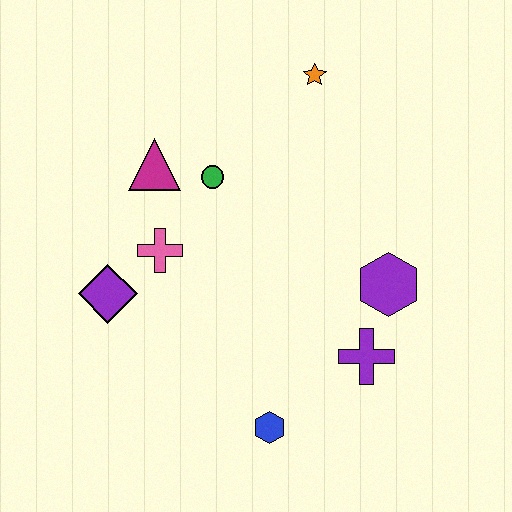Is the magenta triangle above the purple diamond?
Yes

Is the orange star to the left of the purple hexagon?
Yes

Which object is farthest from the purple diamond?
The orange star is farthest from the purple diamond.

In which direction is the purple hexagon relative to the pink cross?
The purple hexagon is to the right of the pink cross.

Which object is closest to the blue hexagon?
The purple cross is closest to the blue hexagon.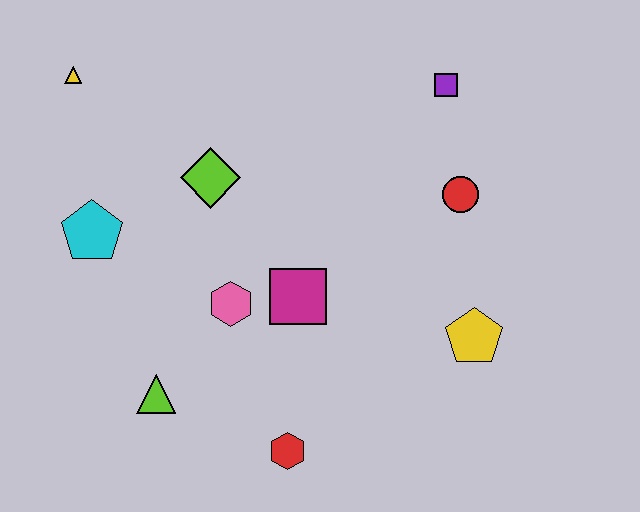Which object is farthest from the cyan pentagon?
The yellow pentagon is farthest from the cyan pentagon.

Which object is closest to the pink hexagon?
The magenta square is closest to the pink hexagon.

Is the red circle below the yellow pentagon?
No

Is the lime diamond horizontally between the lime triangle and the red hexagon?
Yes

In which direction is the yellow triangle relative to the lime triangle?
The yellow triangle is above the lime triangle.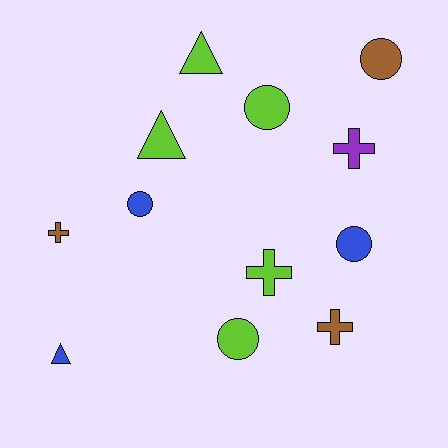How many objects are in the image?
There are 12 objects.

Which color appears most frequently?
Lime, with 5 objects.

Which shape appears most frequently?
Circle, with 5 objects.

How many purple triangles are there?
There are no purple triangles.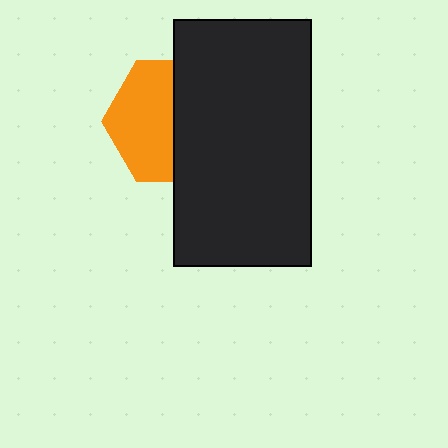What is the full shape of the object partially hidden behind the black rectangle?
The partially hidden object is an orange hexagon.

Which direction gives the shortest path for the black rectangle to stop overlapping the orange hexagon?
Moving right gives the shortest separation.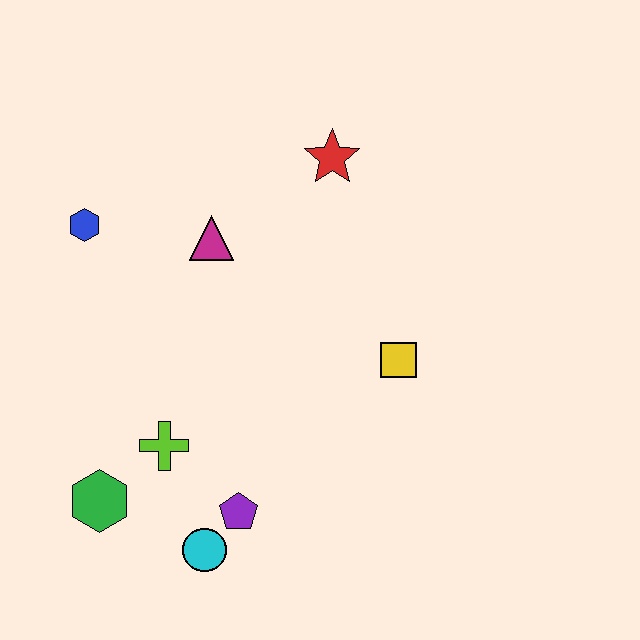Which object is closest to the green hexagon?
The lime cross is closest to the green hexagon.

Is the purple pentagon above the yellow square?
No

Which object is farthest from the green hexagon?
The red star is farthest from the green hexagon.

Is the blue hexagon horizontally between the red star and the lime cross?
No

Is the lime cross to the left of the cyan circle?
Yes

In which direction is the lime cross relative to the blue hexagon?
The lime cross is below the blue hexagon.